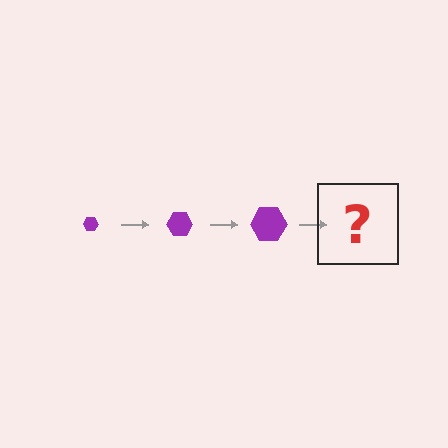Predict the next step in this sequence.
The next step is a purple hexagon, larger than the previous one.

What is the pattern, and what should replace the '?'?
The pattern is that the hexagon gets progressively larger each step. The '?' should be a purple hexagon, larger than the previous one.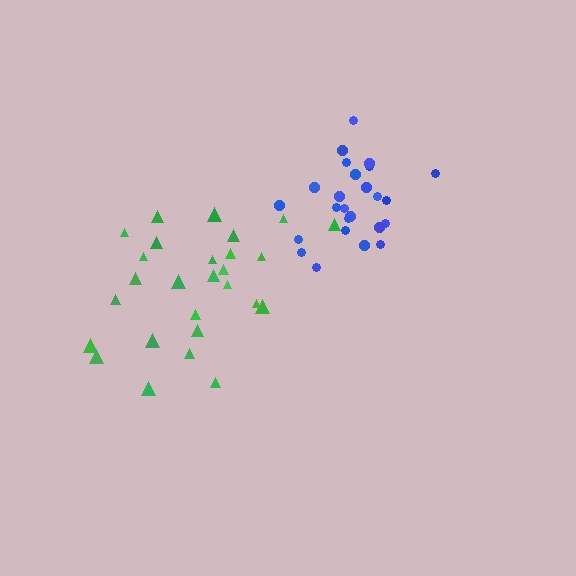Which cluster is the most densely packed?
Blue.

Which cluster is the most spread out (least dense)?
Green.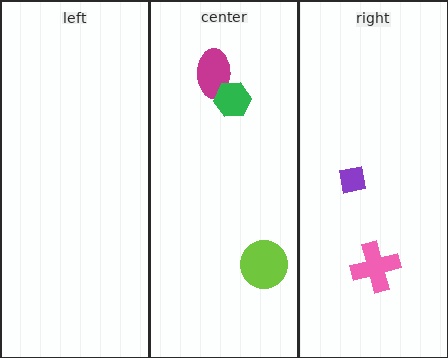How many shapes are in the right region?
2.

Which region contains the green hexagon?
The center region.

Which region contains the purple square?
The right region.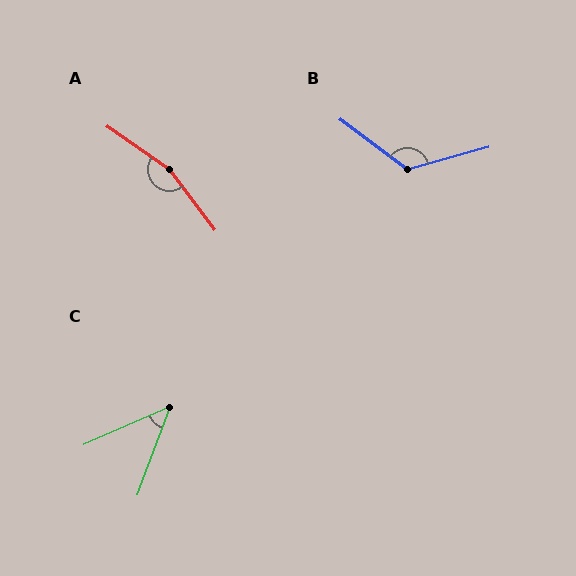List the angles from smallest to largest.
C (46°), B (128°), A (162°).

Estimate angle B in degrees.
Approximately 128 degrees.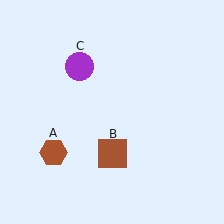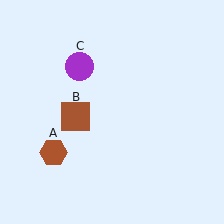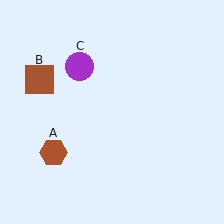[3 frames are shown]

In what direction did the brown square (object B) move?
The brown square (object B) moved up and to the left.